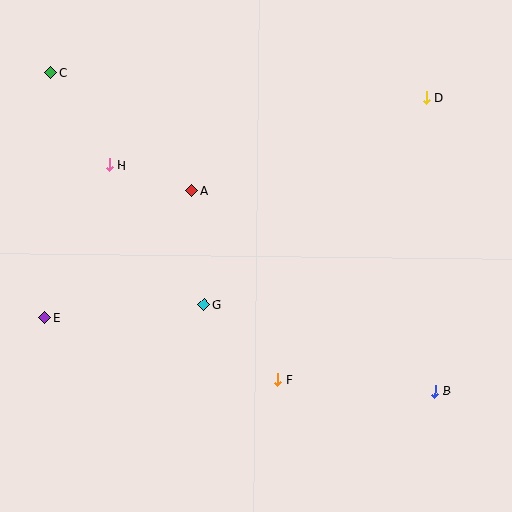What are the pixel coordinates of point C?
Point C is at (51, 72).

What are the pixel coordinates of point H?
Point H is at (109, 165).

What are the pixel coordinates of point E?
Point E is at (45, 318).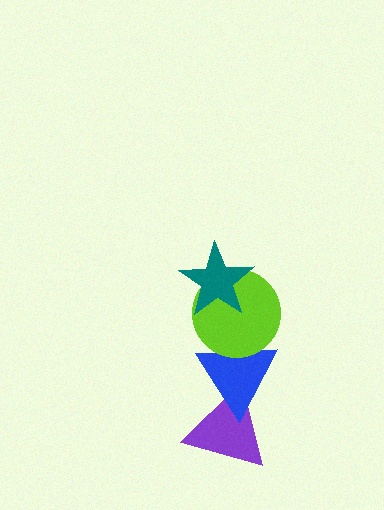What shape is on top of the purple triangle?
The blue triangle is on top of the purple triangle.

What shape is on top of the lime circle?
The teal star is on top of the lime circle.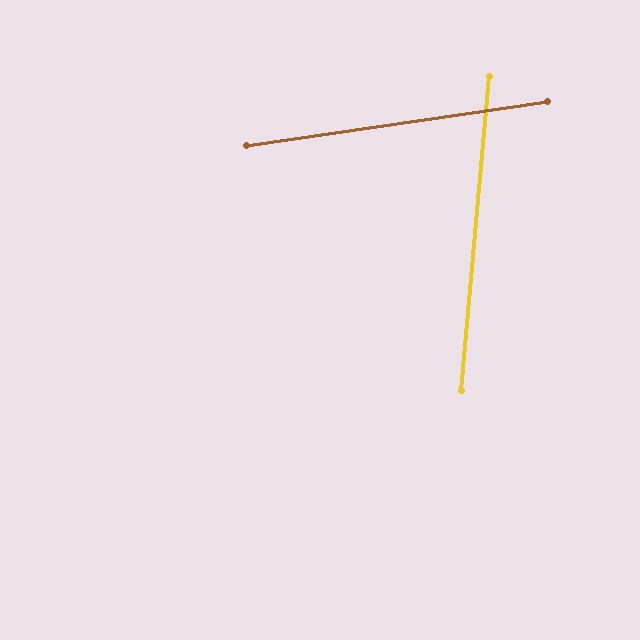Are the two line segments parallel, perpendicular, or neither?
Neither parallel nor perpendicular — they differ by about 77°.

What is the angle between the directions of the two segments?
Approximately 77 degrees.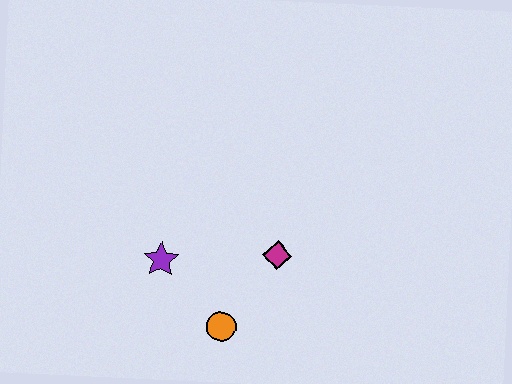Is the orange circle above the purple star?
No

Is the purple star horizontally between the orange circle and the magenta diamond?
No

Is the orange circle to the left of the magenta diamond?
Yes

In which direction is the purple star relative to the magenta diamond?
The purple star is to the left of the magenta diamond.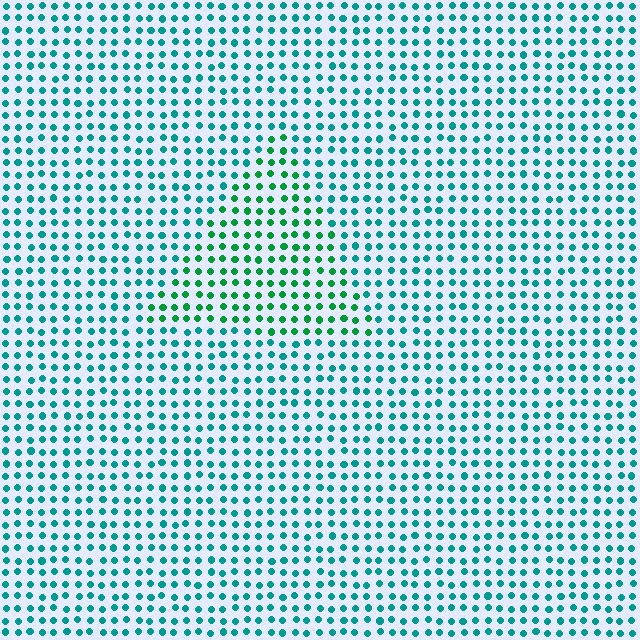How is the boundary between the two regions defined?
The boundary is defined purely by a slight shift in hue (about 34 degrees). Spacing, size, and orientation are identical on both sides.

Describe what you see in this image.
The image is filled with small teal elements in a uniform arrangement. A triangle-shaped region is visible where the elements are tinted to a slightly different hue, forming a subtle color boundary.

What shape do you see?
I see a triangle.